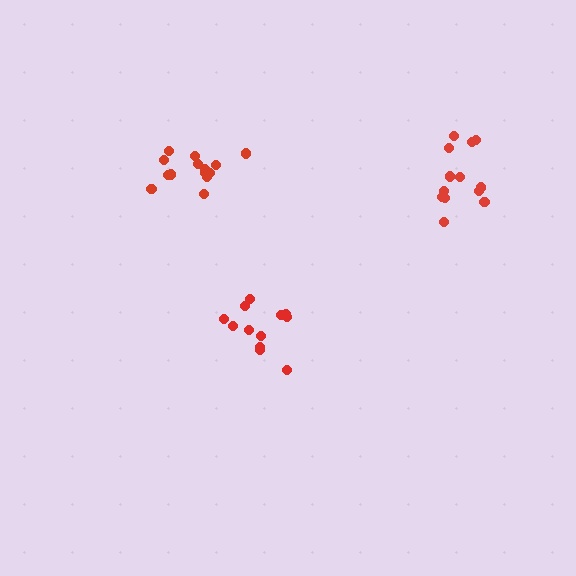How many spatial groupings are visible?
There are 3 spatial groupings.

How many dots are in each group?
Group 1: 12 dots, Group 2: 13 dots, Group 3: 14 dots (39 total).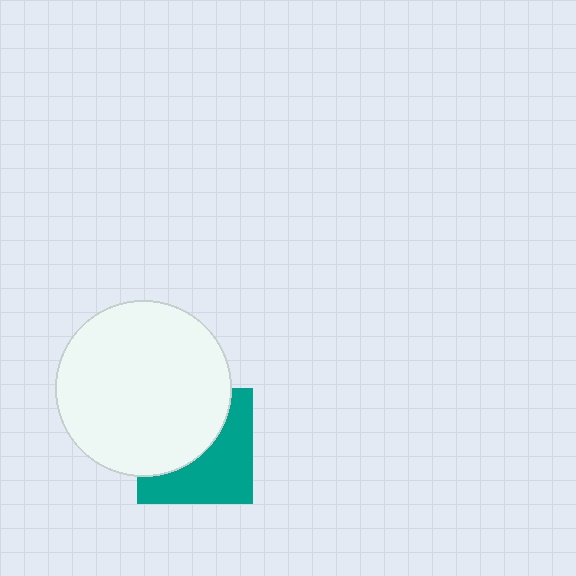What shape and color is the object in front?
The object in front is a white circle.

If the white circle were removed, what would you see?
You would see the complete teal square.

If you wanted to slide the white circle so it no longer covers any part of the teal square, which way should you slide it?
Slide it toward the upper-left — that is the most direct way to separate the two shapes.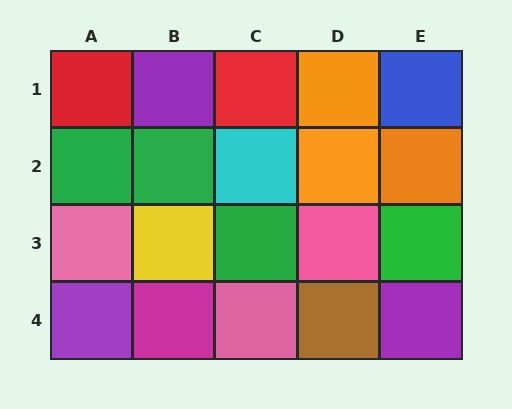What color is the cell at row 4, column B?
Magenta.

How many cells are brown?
1 cell is brown.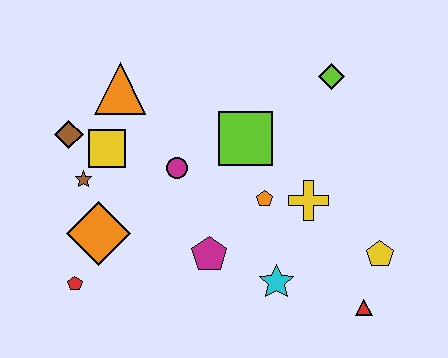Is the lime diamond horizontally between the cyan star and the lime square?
No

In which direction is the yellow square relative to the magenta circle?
The yellow square is to the left of the magenta circle.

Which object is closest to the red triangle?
The yellow pentagon is closest to the red triangle.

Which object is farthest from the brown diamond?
The red triangle is farthest from the brown diamond.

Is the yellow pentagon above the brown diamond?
No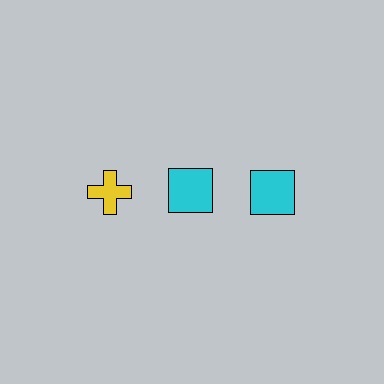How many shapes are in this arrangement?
There are 3 shapes arranged in a grid pattern.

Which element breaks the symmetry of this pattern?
The yellow cross in the top row, leftmost column breaks the symmetry. All other shapes are cyan squares.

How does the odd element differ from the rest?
It differs in both color (yellow instead of cyan) and shape (cross instead of square).